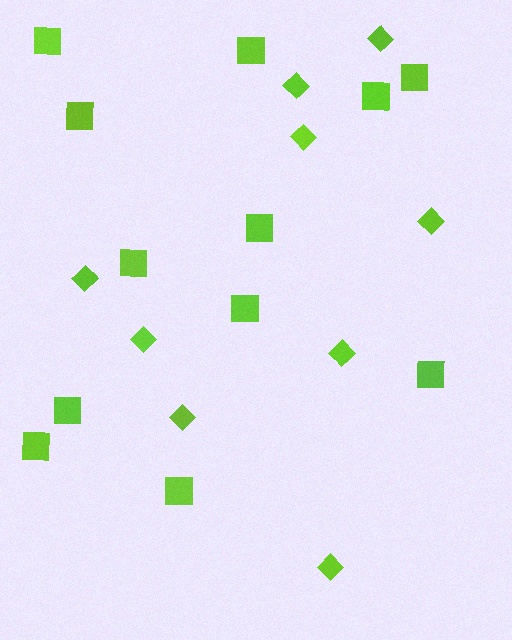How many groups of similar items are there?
There are 2 groups: one group of squares (12) and one group of diamonds (9).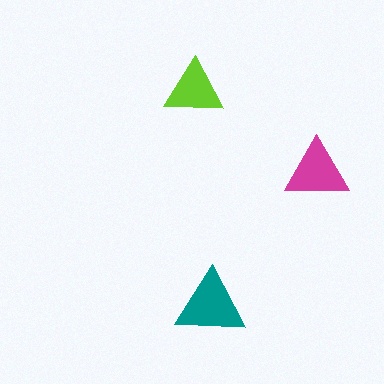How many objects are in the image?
There are 3 objects in the image.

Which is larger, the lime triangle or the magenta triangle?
The magenta one.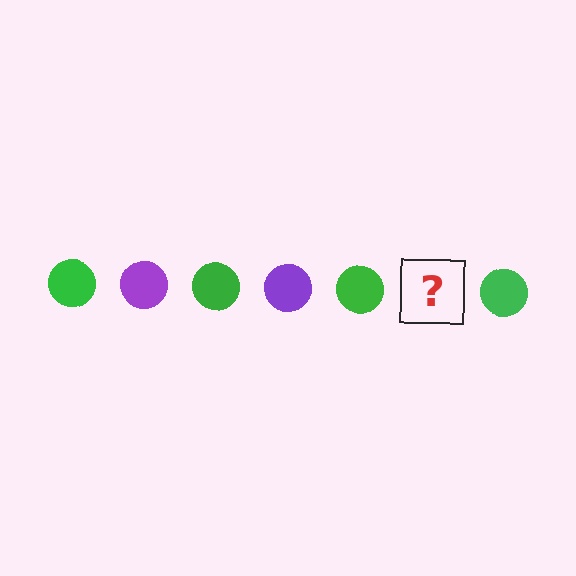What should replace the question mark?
The question mark should be replaced with a purple circle.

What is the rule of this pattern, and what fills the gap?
The rule is that the pattern cycles through green, purple circles. The gap should be filled with a purple circle.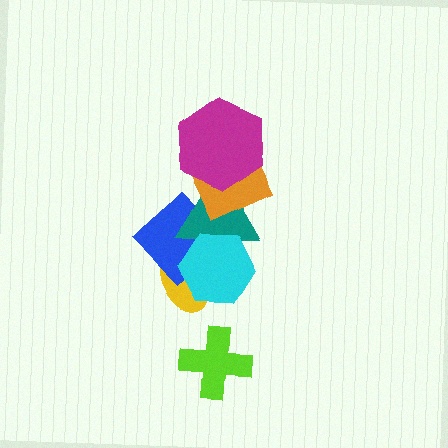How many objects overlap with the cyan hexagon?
3 objects overlap with the cyan hexagon.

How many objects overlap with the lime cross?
0 objects overlap with the lime cross.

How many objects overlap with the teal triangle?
5 objects overlap with the teal triangle.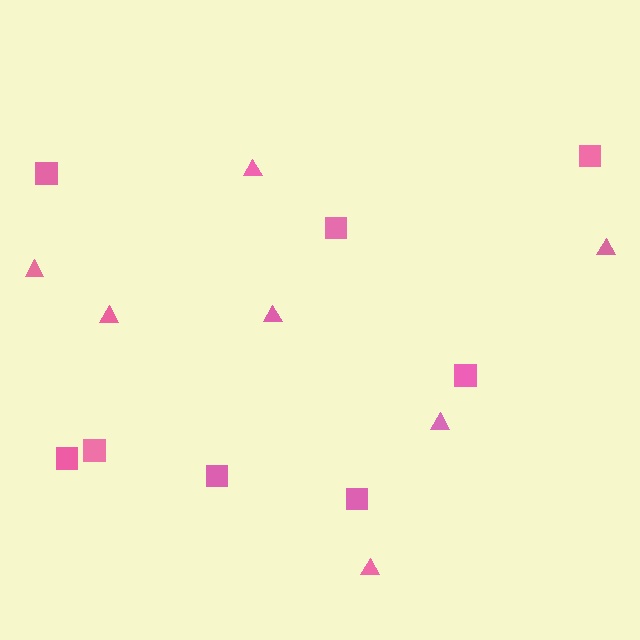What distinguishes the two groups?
There are 2 groups: one group of triangles (7) and one group of squares (8).